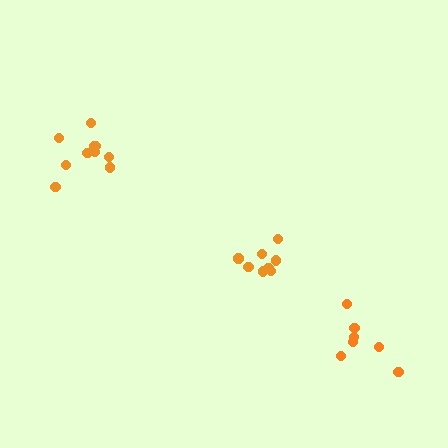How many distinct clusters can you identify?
There are 3 distinct clusters.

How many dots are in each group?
Group 1: 8 dots, Group 2: 7 dots, Group 3: 10 dots (25 total).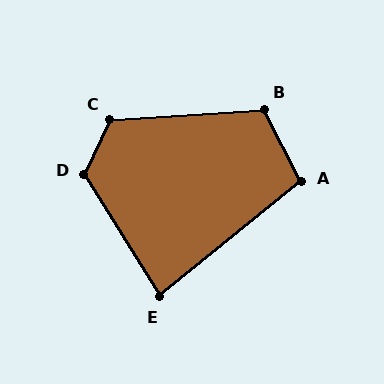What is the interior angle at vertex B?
Approximately 114 degrees (obtuse).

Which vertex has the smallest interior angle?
E, at approximately 83 degrees.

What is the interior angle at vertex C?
Approximately 119 degrees (obtuse).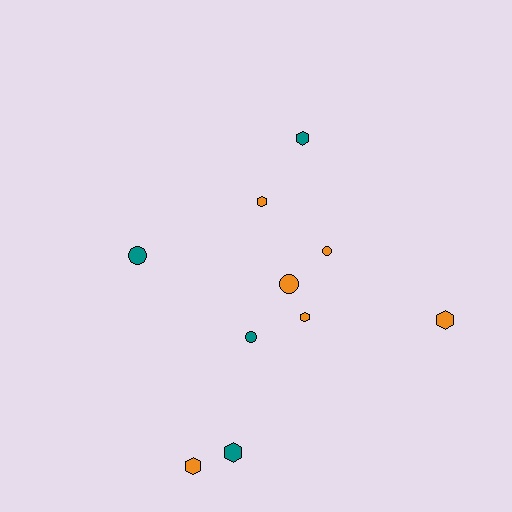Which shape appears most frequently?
Hexagon, with 6 objects.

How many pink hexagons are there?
There are no pink hexagons.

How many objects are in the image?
There are 10 objects.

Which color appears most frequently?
Orange, with 6 objects.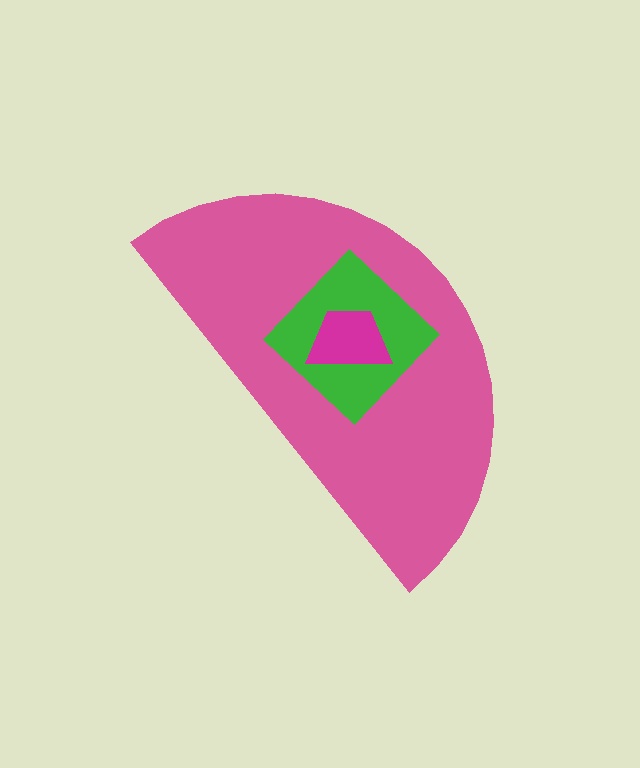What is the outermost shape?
The pink semicircle.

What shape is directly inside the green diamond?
The magenta trapezoid.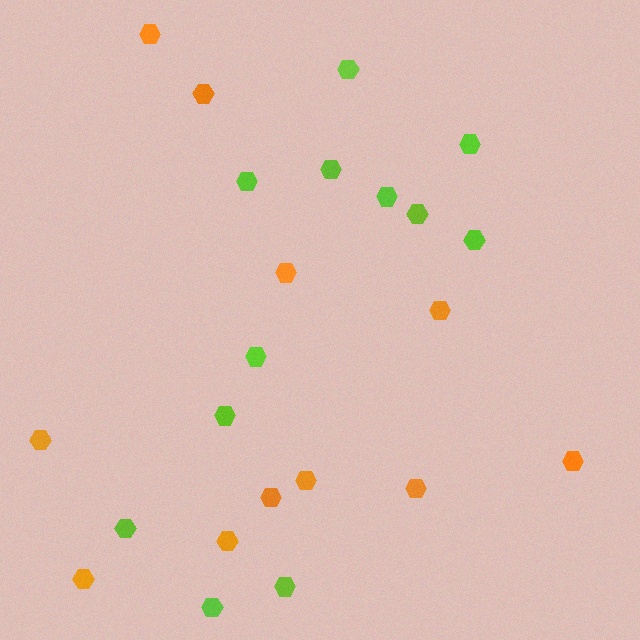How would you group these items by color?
There are 2 groups: one group of lime hexagons (12) and one group of orange hexagons (11).